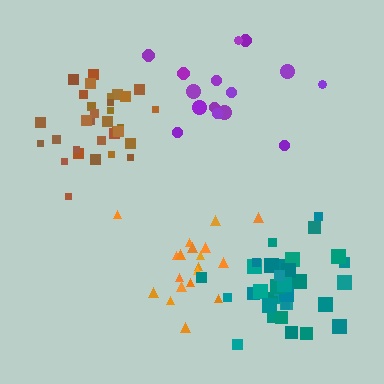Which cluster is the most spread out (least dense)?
Purple.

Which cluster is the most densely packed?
Brown.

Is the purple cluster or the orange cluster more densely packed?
Orange.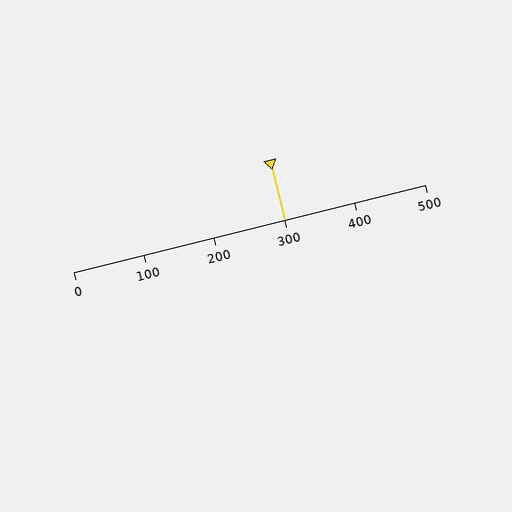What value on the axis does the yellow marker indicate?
The marker indicates approximately 300.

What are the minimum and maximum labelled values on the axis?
The axis runs from 0 to 500.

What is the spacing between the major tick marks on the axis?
The major ticks are spaced 100 apart.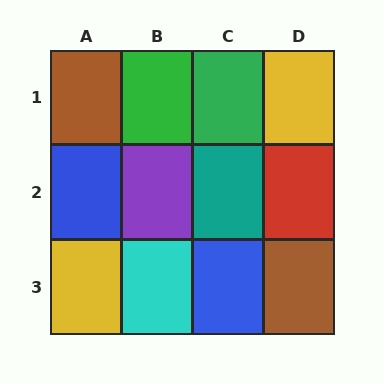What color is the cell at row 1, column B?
Green.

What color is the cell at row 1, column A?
Brown.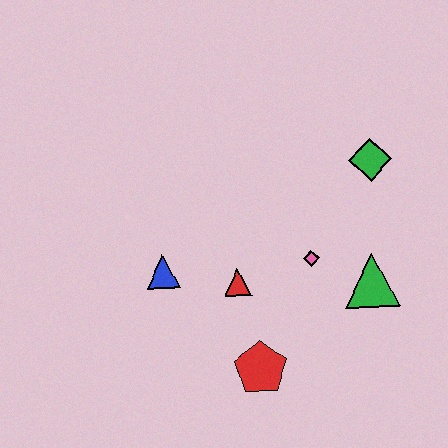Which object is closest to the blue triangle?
The red triangle is closest to the blue triangle.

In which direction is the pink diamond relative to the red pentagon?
The pink diamond is above the red pentagon.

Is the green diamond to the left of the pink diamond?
No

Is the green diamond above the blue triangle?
Yes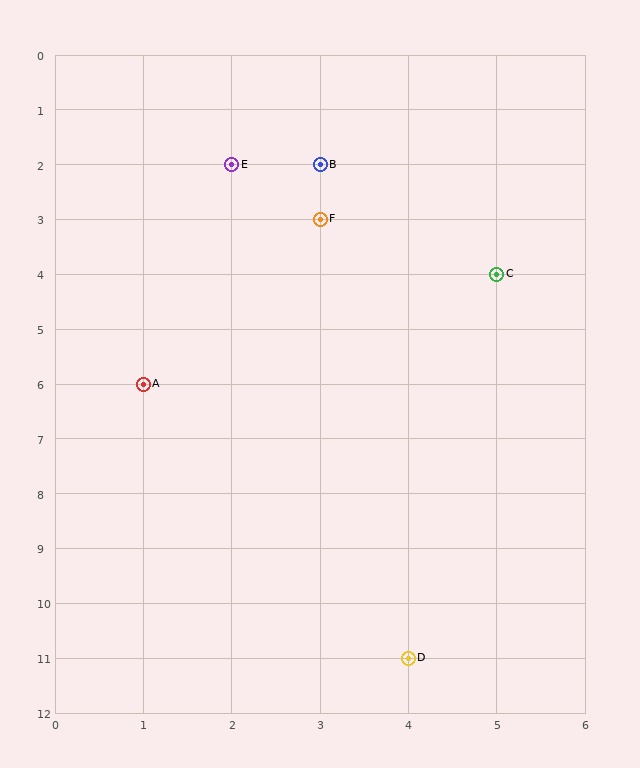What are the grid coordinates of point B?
Point B is at grid coordinates (3, 2).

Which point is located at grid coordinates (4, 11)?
Point D is at (4, 11).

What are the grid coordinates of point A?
Point A is at grid coordinates (1, 6).